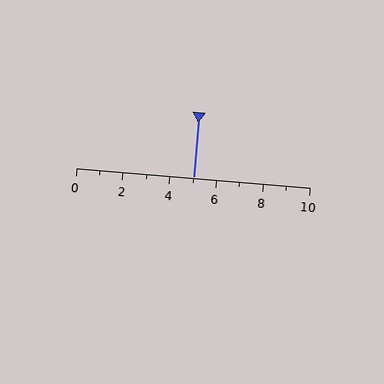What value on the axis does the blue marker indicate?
The marker indicates approximately 5.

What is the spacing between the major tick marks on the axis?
The major ticks are spaced 2 apart.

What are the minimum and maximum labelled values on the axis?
The axis runs from 0 to 10.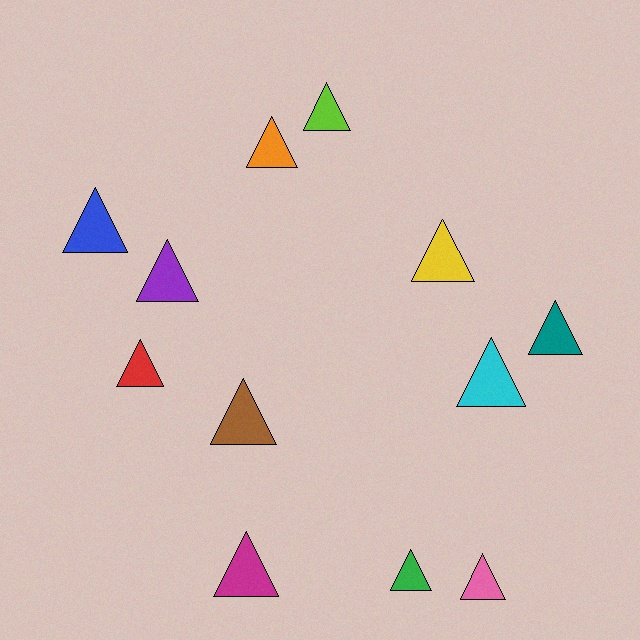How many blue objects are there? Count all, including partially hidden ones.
There is 1 blue object.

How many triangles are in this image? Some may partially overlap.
There are 12 triangles.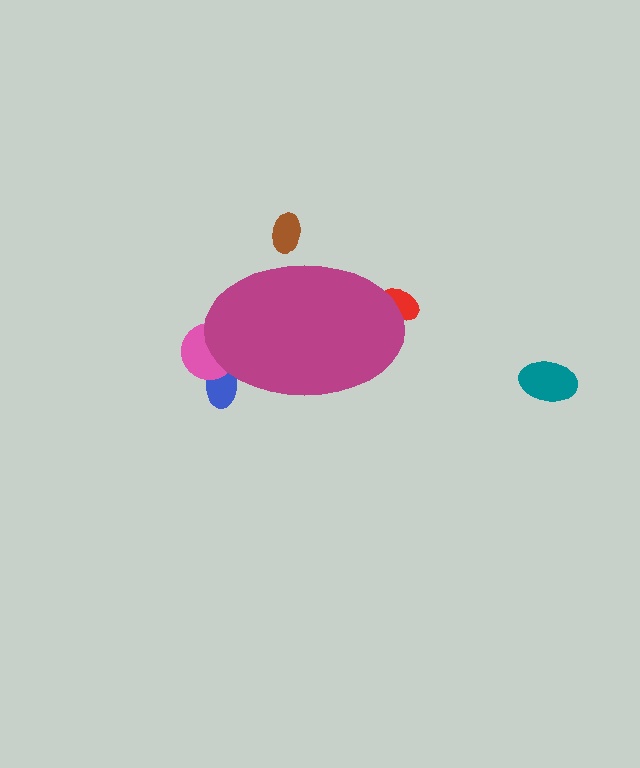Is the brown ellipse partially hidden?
Yes, the brown ellipse is partially hidden behind the magenta ellipse.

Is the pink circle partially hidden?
Yes, the pink circle is partially hidden behind the magenta ellipse.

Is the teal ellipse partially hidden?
No, the teal ellipse is fully visible.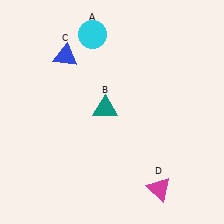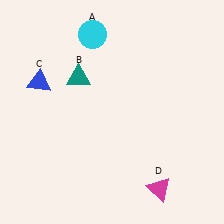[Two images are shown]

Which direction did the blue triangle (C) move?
The blue triangle (C) moved down.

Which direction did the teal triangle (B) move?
The teal triangle (B) moved up.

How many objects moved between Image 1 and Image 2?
2 objects moved between the two images.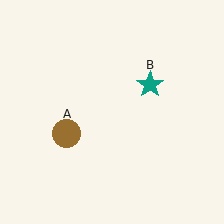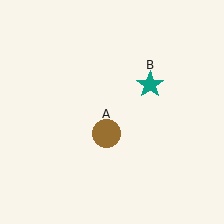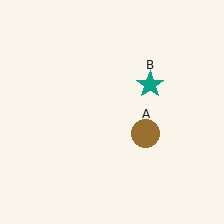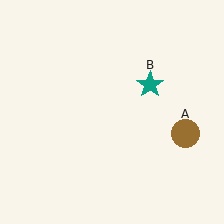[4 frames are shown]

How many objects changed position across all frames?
1 object changed position: brown circle (object A).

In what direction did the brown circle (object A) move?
The brown circle (object A) moved right.